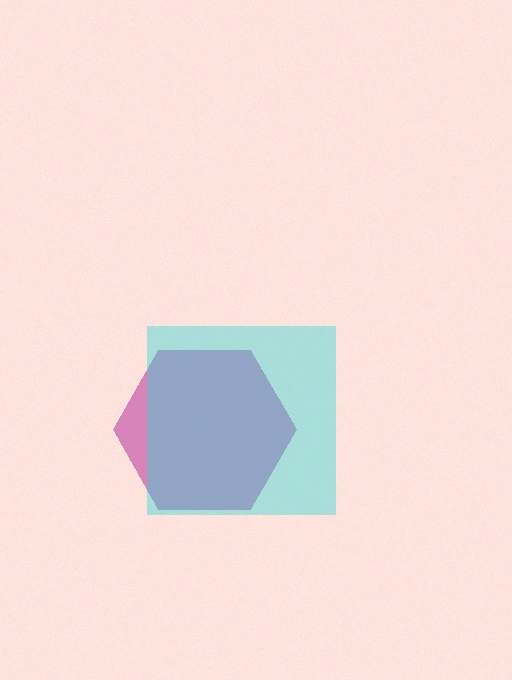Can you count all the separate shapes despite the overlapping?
Yes, there are 2 separate shapes.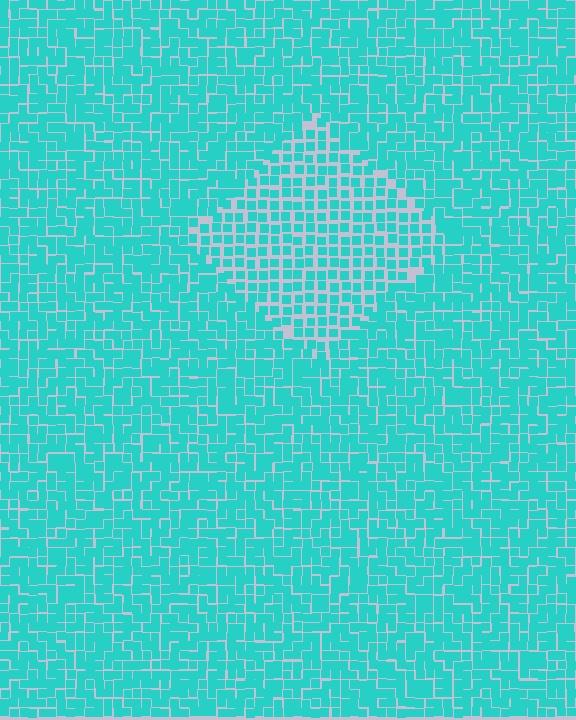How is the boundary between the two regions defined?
The boundary is defined by a change in element density (approximately 1.5x ratio). All elements are the same color, size, and shape.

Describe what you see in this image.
The image contains small cyan elements arranged at two different densities. A diamond-shaped region is visible where the elements are less densely packed than the surrounding area.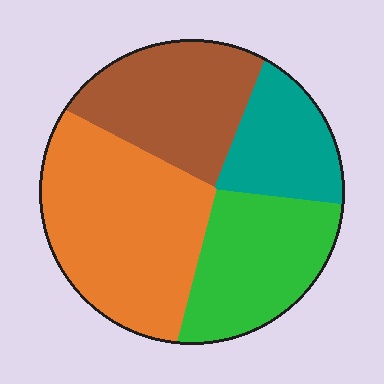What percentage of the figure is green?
Green takes up less than a quarter of the figure.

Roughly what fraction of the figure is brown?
Brown covers around 25% of the figure.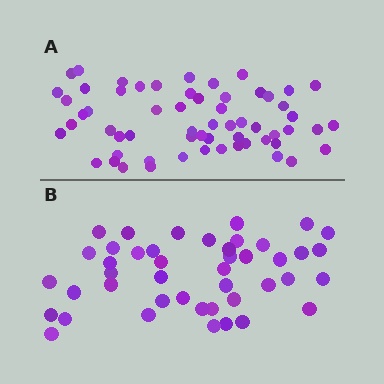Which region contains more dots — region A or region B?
Region A (the top region) has more dots.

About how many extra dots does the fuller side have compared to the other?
Region A has approximately 15 more dots than region B.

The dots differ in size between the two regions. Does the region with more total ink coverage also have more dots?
No. Region B has more total ink coverage because its dots are larger, but region A actually contains more individual dots. Total area can be misleading — the number of items is what matters here.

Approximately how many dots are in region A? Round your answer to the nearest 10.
About 60 dots.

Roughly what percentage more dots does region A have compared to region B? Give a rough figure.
About 35% more.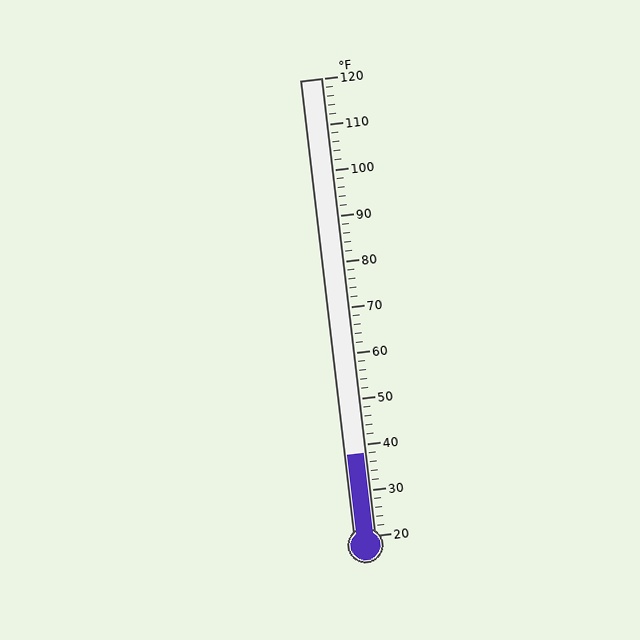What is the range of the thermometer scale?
The thermometer scale ranges from 20°F to 120°F.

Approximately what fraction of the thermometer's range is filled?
The thermometer is filled to approximately 20% of its range.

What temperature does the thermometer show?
The thermometer shows approximately 38°F.